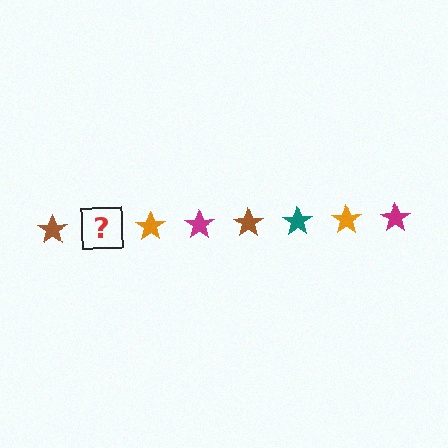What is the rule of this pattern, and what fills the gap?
The rule is that the pattern cycles through brown, teal, orange, magenta stars. The gap should be filled with a teal star.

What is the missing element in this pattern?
The missing element is a teal star.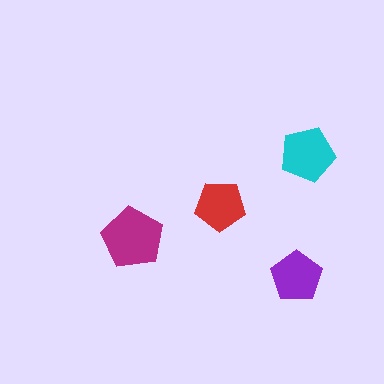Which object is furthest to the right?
The cyan pentagon is rightmost.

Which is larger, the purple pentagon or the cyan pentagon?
The cyan one.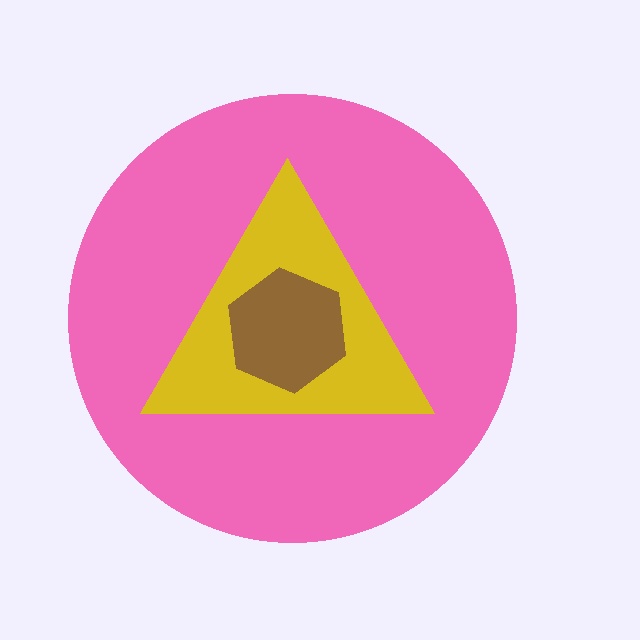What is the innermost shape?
The brown hexagon.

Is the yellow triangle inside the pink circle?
Yes.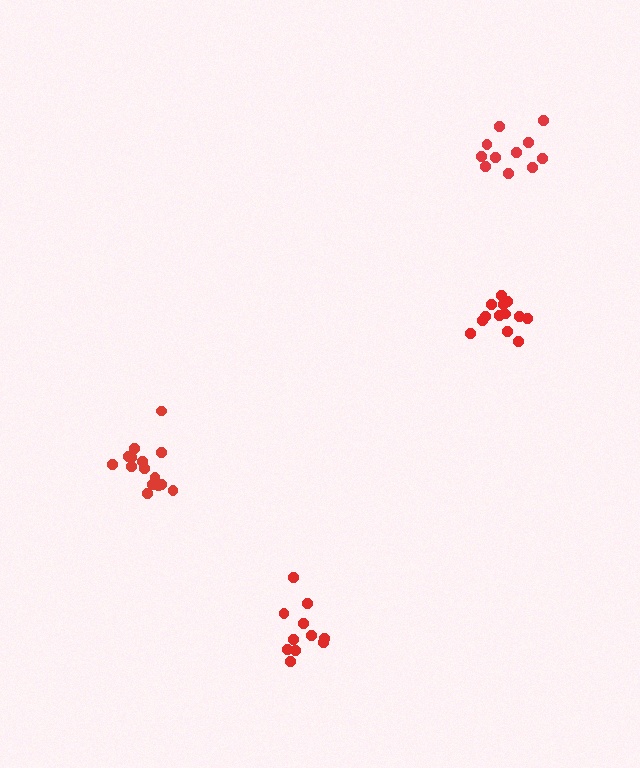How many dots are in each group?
Group 1: 15 dots, Group 2: 11 dots, Group 3: 11 dots, Group 4: 13 dots (50 total).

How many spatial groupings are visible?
There are 4 spatial groupings.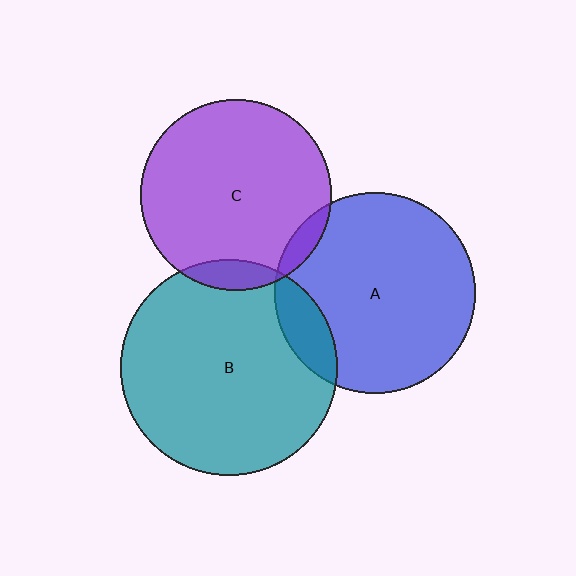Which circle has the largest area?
Circle B (teal).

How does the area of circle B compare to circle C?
Approximately 1.3 times.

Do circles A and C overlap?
Yes.